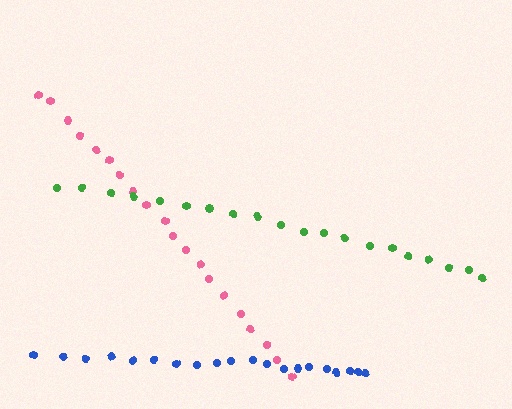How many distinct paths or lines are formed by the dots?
There are 3 distinct paths.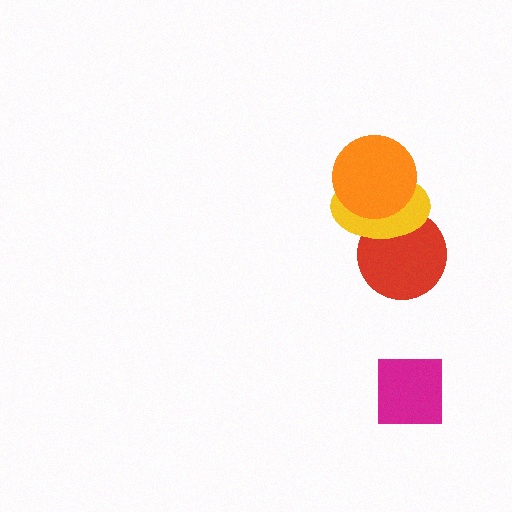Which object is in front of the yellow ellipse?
The orange circle is in front of the yellow ellipse.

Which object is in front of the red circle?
The yellow ellipse is in front of the red circle.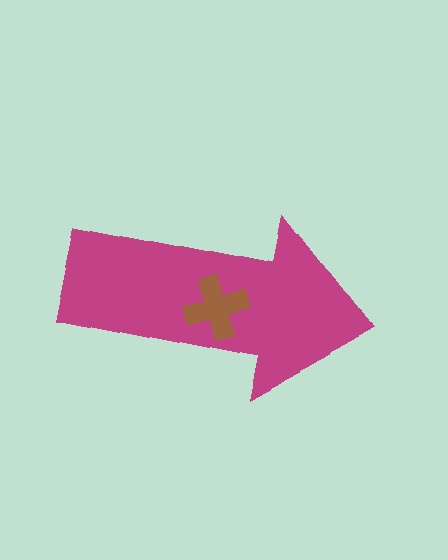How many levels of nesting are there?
2.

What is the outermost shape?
The magenta arrow.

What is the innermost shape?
The brown cross.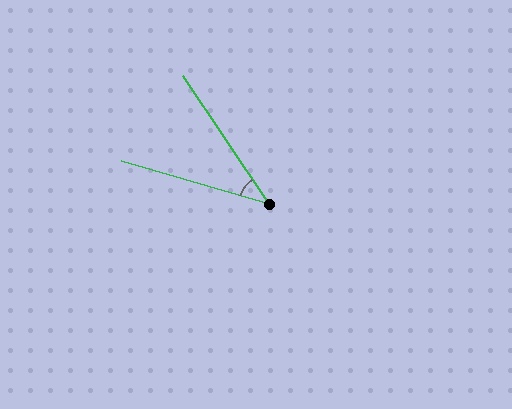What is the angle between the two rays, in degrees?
Approximately 40 degrees.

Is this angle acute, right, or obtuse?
It is acute.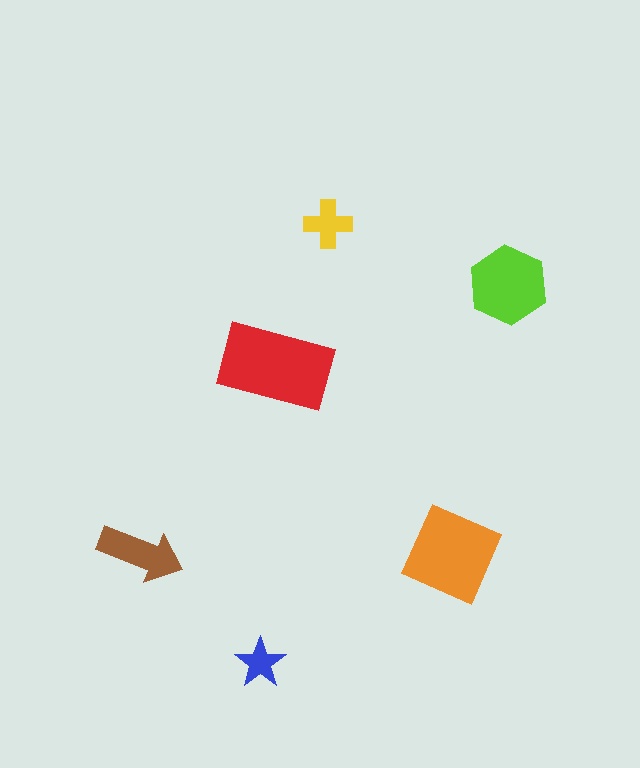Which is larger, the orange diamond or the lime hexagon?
The orange diamond.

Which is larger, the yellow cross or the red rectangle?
The red rectangle.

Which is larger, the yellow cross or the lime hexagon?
The lime hexagon.